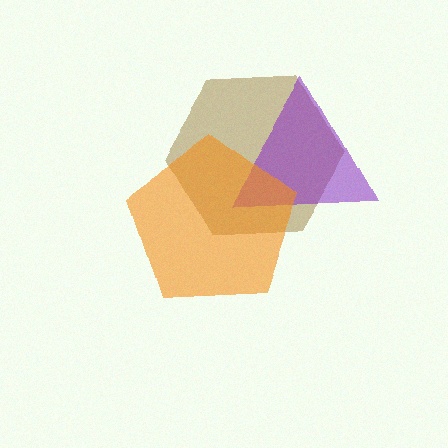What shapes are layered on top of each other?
The layered shapes are: a brown hexagon, a purple triangle, an orange pentagon.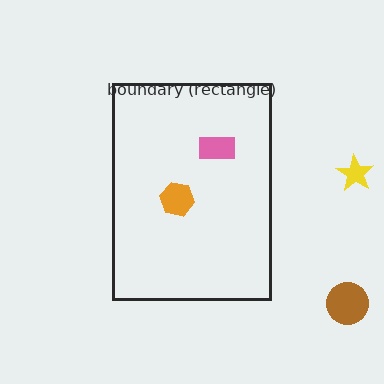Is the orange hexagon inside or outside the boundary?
Inside.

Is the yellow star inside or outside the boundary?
Outside.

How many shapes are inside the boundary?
2 inside, 2 outside.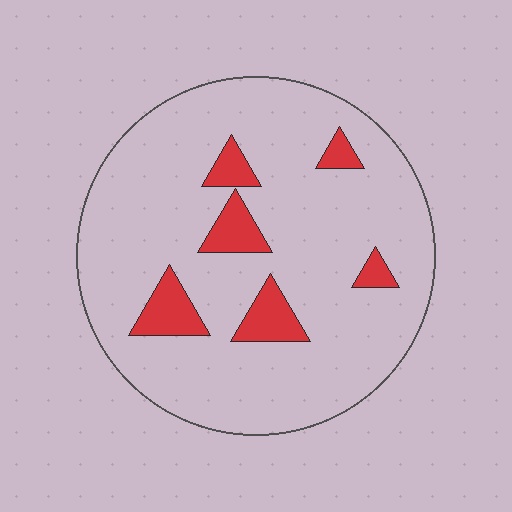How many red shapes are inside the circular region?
6.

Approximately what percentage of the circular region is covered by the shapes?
Approximately 10%.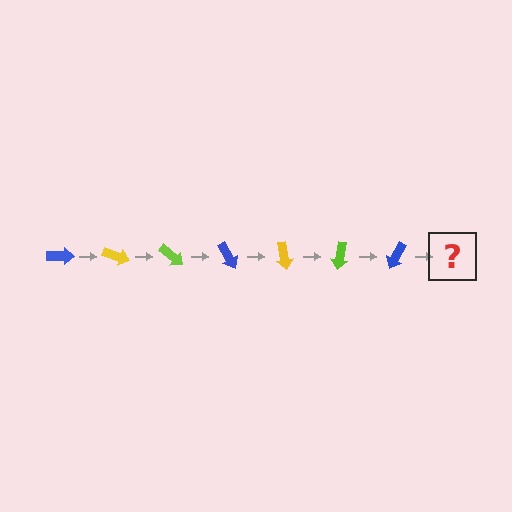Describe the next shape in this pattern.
It should be a yellow arrow, rotated 140 degrees from the start.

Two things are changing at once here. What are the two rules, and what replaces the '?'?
The two rules are that it rotates 20 degrees each step and the color cycles through blue, yellow, and lime. The '?' should be a yellow arrow, rotated 140 degrees from the start.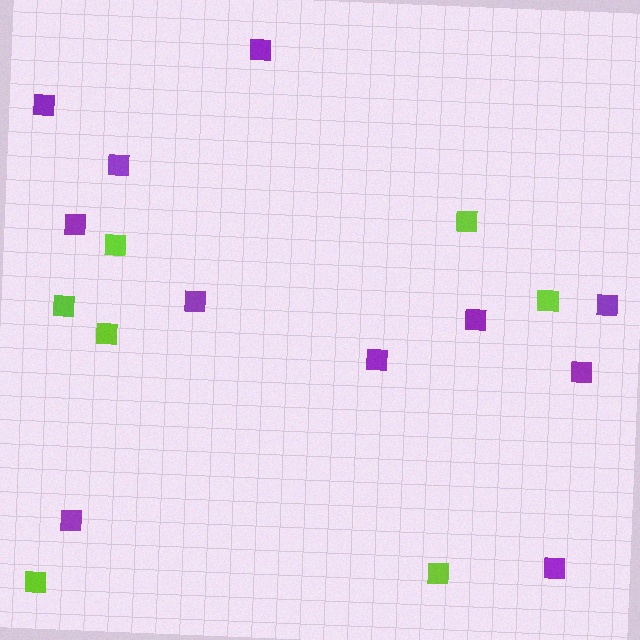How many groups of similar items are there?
There are 2 groups: one group of purple squares (11) and one group of lime squares (7).